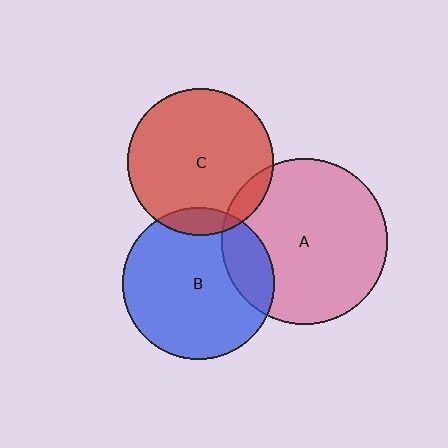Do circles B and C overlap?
Yes.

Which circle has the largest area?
Circle A (pink).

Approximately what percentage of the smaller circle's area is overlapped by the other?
Approximately 10%.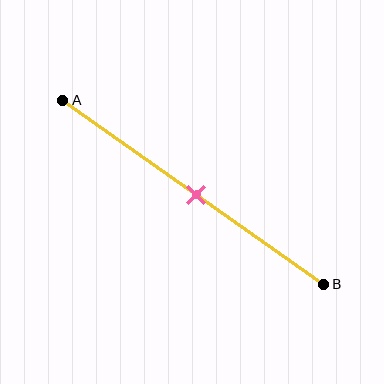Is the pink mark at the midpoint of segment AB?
Yes, the mark is approximately at the midpoint.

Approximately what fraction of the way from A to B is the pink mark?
The pink mark is approximately 50% of the way from A to B.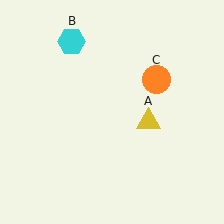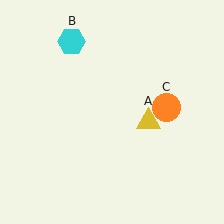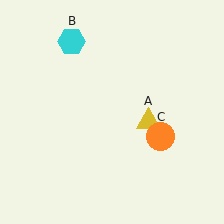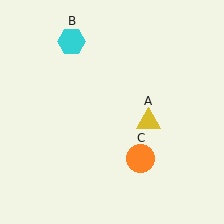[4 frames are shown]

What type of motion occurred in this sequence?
The orange circle (object C) rotated clockwise around the center of the scene.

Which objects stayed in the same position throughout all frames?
Yellow triangle (object A) and cyan hexagon (object B) remained stationary.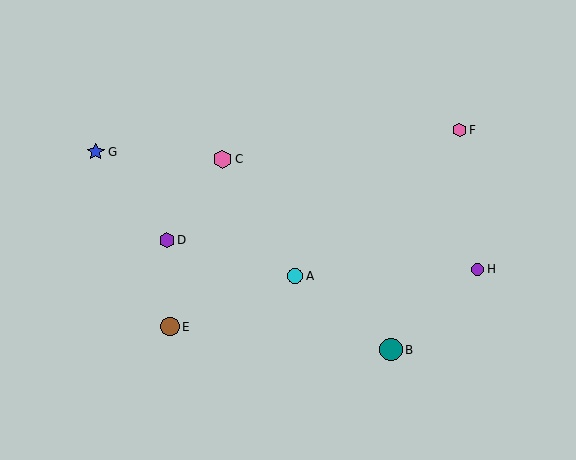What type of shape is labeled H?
Shape H is a purple circle.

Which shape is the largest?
The teal circle (labeled B) is the largest.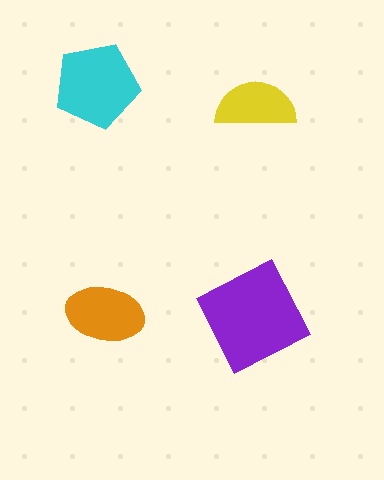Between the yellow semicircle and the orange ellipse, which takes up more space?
The orange ellipse.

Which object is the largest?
The purple square.